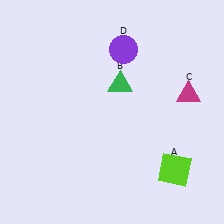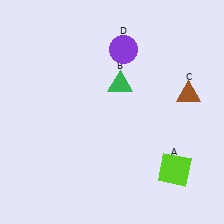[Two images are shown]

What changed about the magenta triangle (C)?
In Image 1, C is magenta. In Image 2, it changed to brown.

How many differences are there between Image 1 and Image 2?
There is 1 difference between the two images.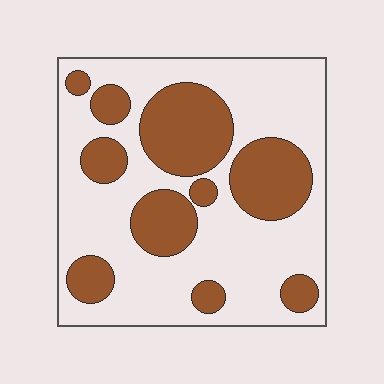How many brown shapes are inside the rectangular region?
10.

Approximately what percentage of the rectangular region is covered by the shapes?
Approximately 35%.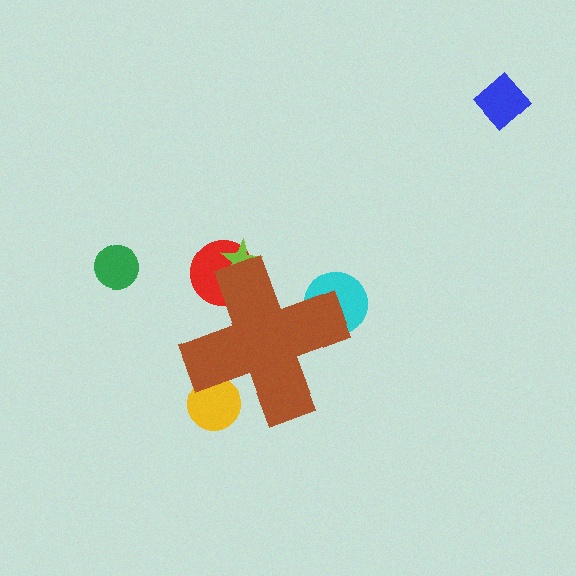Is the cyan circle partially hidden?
Yes, the cyan circle is partially hidden behind the brown cross.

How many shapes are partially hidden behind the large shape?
4 shapes are partially hidden.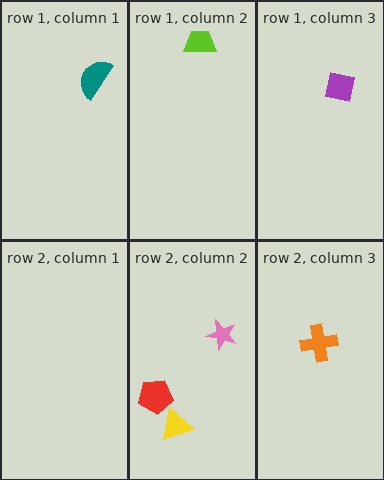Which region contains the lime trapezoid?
The row 1, column 2 region.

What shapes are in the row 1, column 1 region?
The teal semicircle.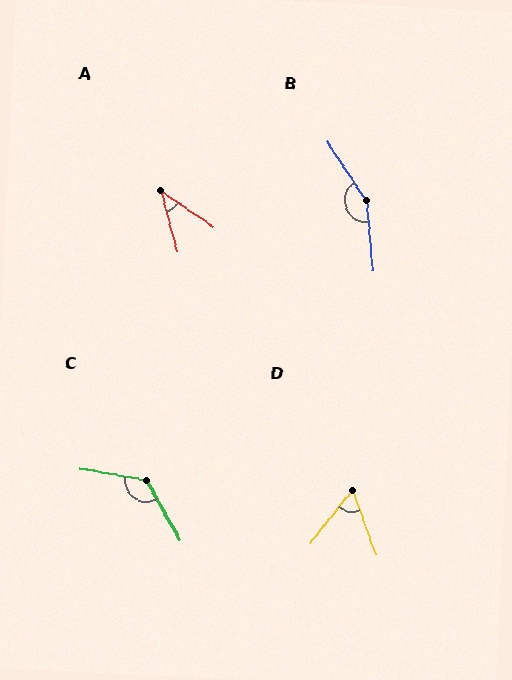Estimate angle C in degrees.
Approximately 129 degrees.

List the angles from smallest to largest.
A (40°), D (58°), C (129°), B (151°).